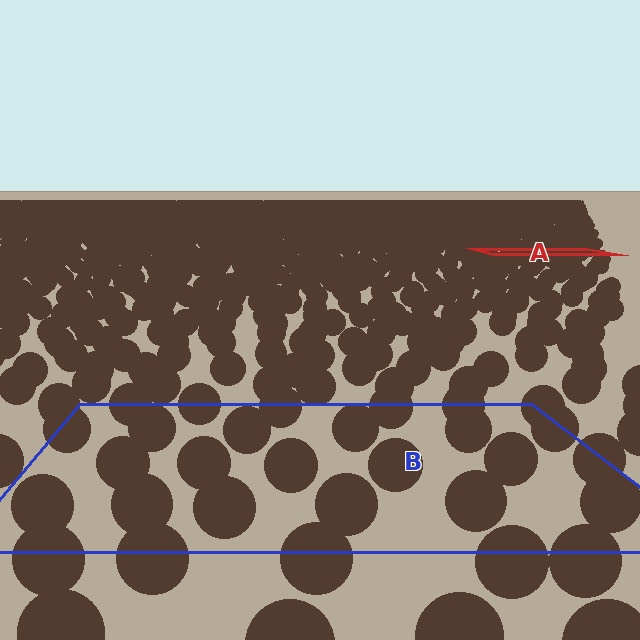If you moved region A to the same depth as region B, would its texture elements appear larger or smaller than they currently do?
They would appear larger. At a closer depth, the same texture elements are projected at a bigger on-screen size.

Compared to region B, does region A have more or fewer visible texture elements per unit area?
Region A has more texture elements per unit area — they are packed more densely because it is farther away.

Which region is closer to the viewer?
Region B is closer. The texture elements there are larger and more spread out.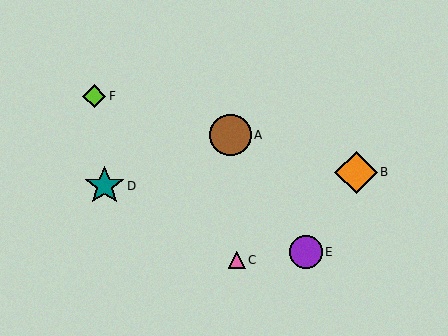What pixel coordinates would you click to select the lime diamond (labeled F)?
Click at (94, 96) to select the lime diamond F.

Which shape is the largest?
The orange diamond (labeled B) is the largest.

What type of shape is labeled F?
Shape F is a lime diamond.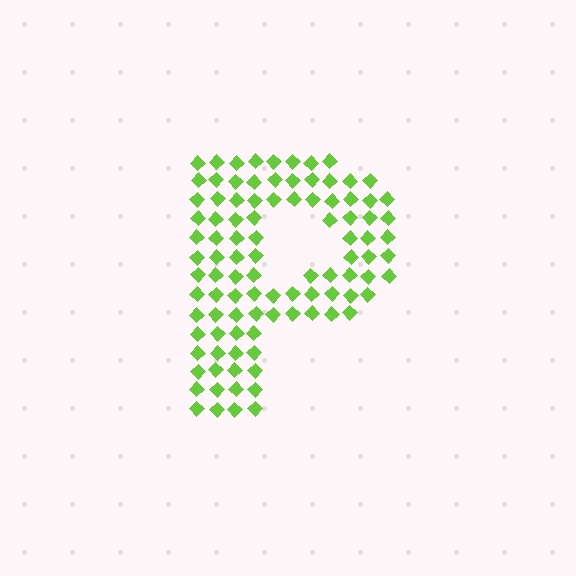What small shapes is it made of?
It is made of small diamonds.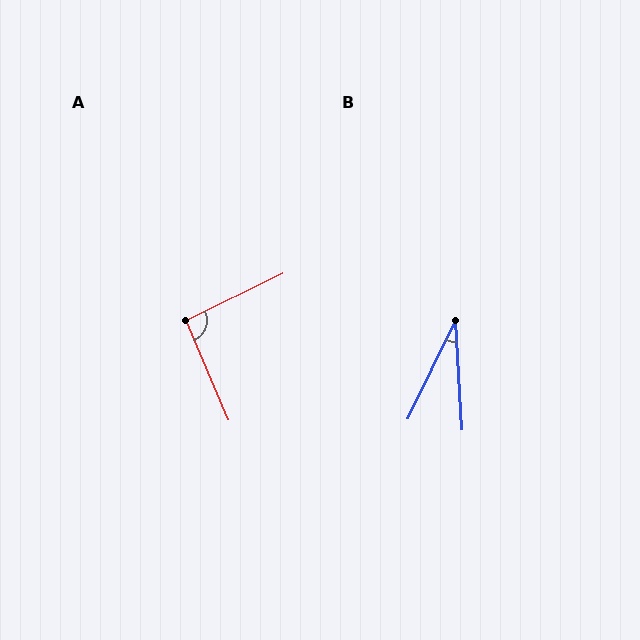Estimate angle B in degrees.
Approximately 29 degrees.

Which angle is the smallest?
B, at approximately 29 degrees.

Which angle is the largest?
A, at approximately 93 degrees.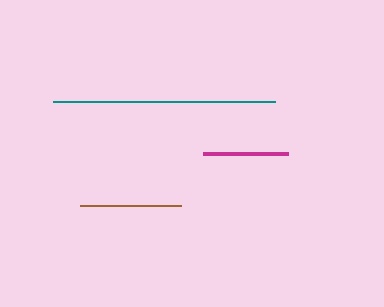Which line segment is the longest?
The teal line is the longest at approximately 222 pixels.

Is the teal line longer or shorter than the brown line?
The teal line is longer than the brown line.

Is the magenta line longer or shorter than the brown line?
The brown line is longer than the magenta line.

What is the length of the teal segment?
The teal segment is approximately 222 pixels long.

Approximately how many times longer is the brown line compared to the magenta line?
The brown line is approximately 1.2 times the length of the magenta line.